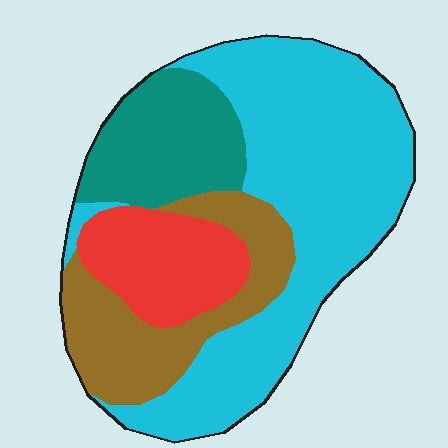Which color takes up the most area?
Cyan, at roughly 50%.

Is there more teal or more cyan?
Cyan.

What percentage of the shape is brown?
Brown takes up about one fifth (1/5) of the shape.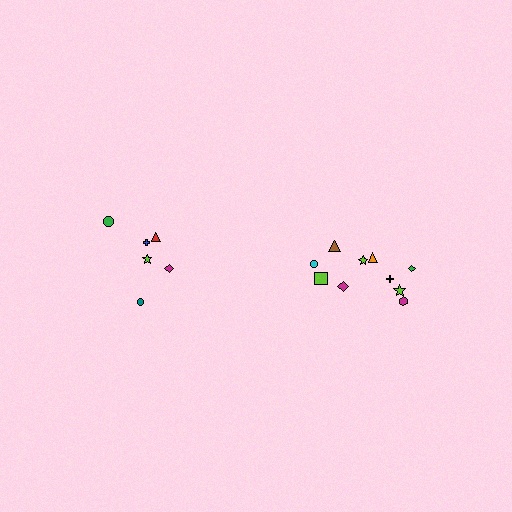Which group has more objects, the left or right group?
The right group.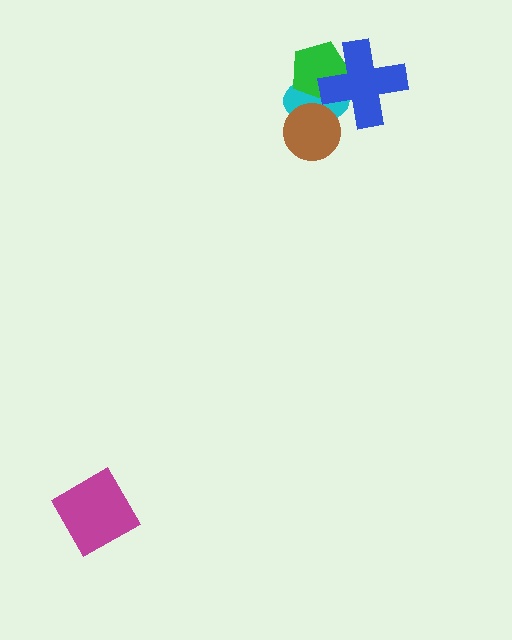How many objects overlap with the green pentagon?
2 objects overlap with the green pentagon.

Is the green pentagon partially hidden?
Yes, it is partially covered by another shape.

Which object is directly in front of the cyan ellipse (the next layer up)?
The green pentagon is directly in front of the cyan ellipse.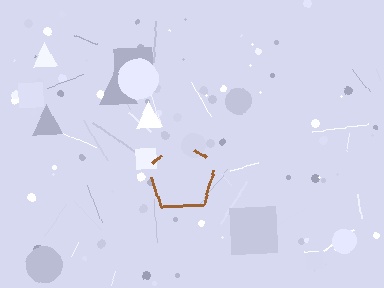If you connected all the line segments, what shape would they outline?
They would outline a pentagon.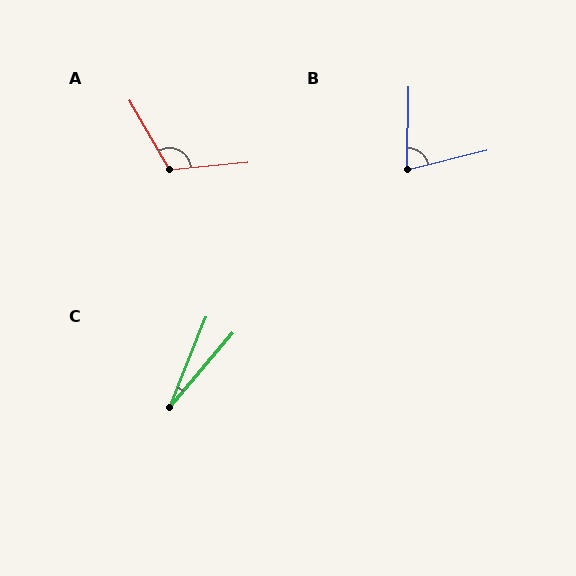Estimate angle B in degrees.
Approximately 75 degrees.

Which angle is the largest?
A, at approximately 114 degrees.